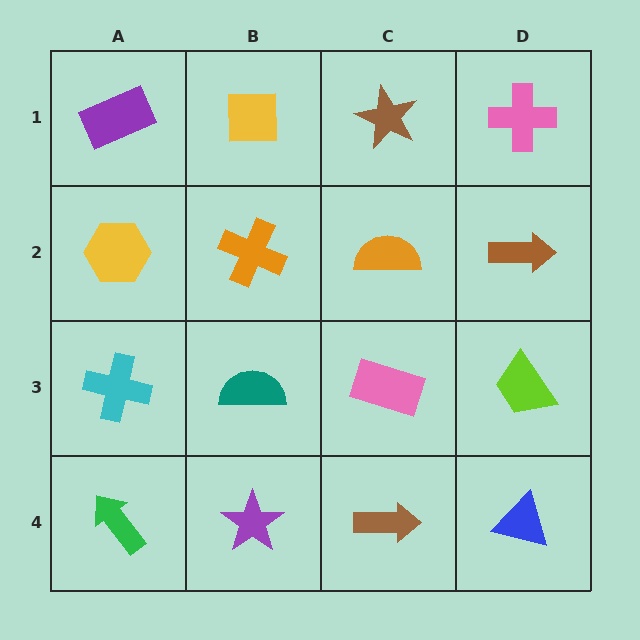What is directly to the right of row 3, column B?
A pink rectangle.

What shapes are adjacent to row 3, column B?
An orange cross (row 2, column B), a purple star (row 4, column B), a cyan cross (row 3, column A), a pink rectangle (row 3, column C).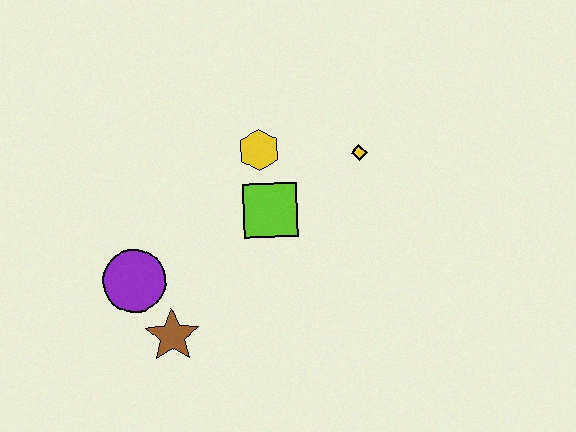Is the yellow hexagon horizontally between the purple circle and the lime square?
Yes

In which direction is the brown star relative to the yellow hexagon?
The brown star is below the yellow hexagon.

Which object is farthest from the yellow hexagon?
The brown star is farthest from the yellow hexagon.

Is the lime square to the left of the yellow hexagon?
No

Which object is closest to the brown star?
The purple circle is closest to the brown star.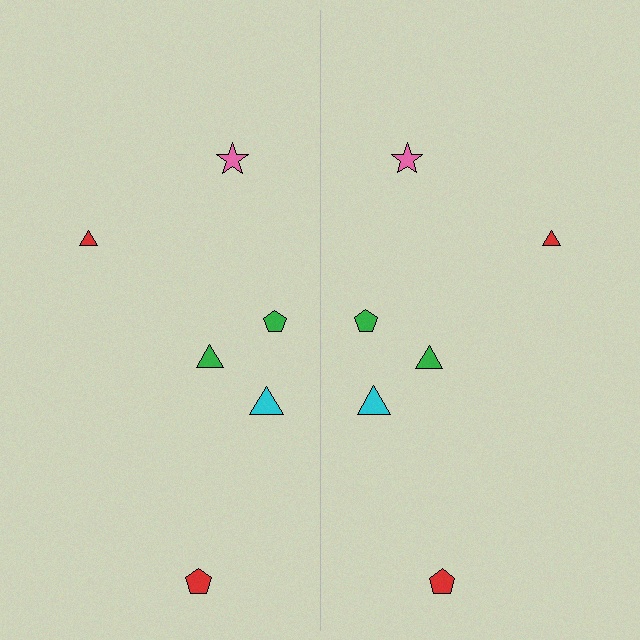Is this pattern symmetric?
Yes, this pattern has bilateral (reflection) symmetry.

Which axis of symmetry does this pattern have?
The pattern has a vertical axis of symmetry running through the center of the image.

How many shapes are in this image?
There are 12 shapes in this image.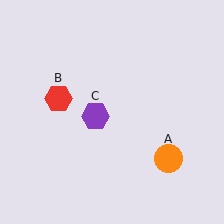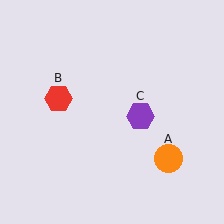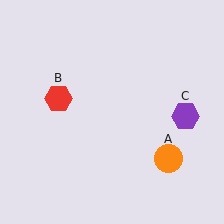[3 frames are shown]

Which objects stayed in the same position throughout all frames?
Orange circle (object A) and red hexagon (object B) remained stationary.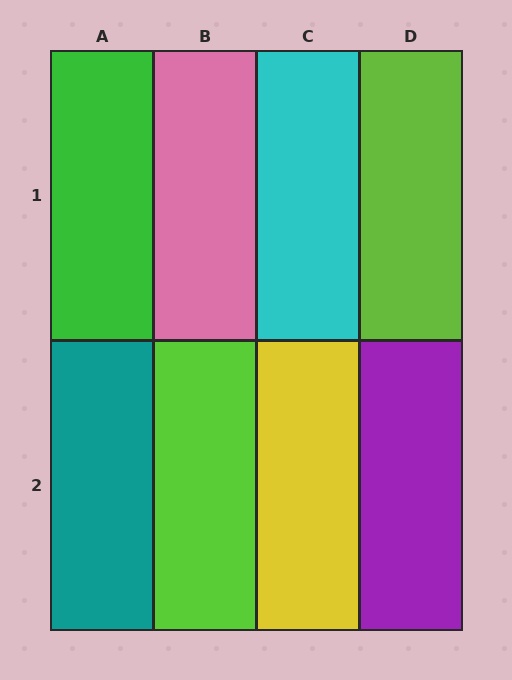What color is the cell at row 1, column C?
Cyan.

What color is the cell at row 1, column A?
Green.